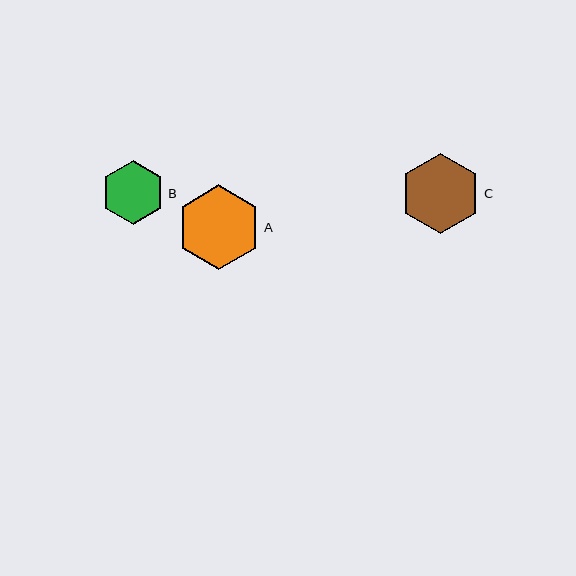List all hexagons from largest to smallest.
From largest to smallest: A, C, B.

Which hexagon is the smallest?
Hexagon B is the smallest with a size of approximately 64 pixels.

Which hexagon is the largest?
Hexagon A is the largest with a size of approximately 85 pixels.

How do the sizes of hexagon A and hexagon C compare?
Hexagon A and hexagon C are approximately the same size.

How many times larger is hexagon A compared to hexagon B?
Hexagon A is approximately 1.3 times the size of hexagon B.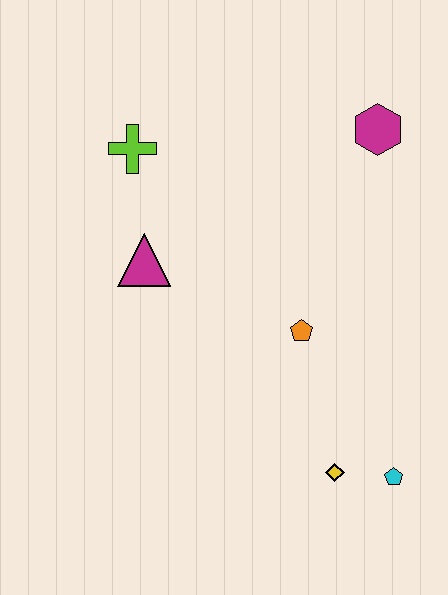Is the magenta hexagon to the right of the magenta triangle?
Yes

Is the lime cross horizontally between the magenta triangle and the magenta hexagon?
No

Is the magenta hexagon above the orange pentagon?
Yes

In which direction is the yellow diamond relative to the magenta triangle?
The yellow diamond is below the magenta triangle.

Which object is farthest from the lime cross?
The cyan pentagon is farthest from the lime cross.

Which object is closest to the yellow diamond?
The cyan pentagon is closest to the yellow diamond.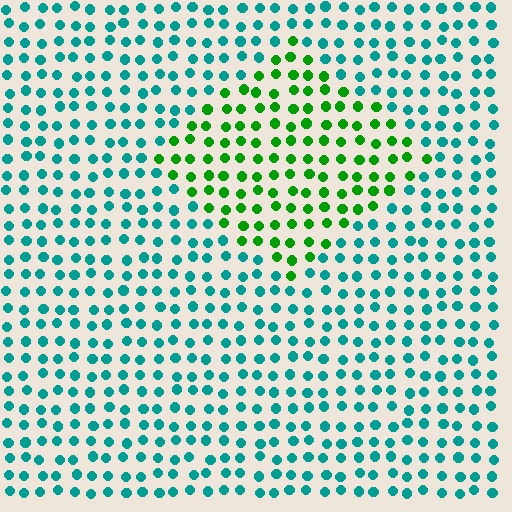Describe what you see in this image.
The image is filled with small teal elements in a uniform arrangement. A diamond-shaped region is visible where the elements are tinted to a slightly different hue, forming a subtle color boundary.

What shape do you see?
I see a diamond.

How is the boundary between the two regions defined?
The boundary is defined purely by a slight shift in hue (about 54 degrees). Spacing, size, and orientation are identical on both sides.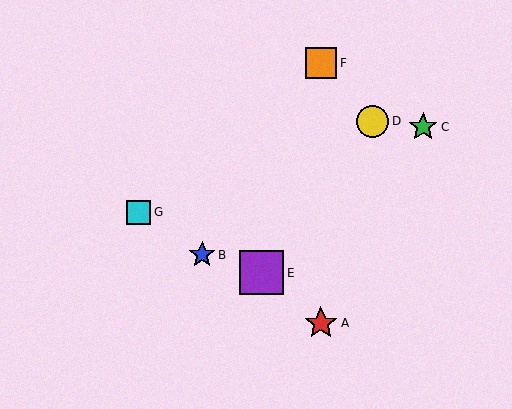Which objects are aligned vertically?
Objects A, F are aligned vertically.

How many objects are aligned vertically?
2 objects (A, F) are aligned vertically.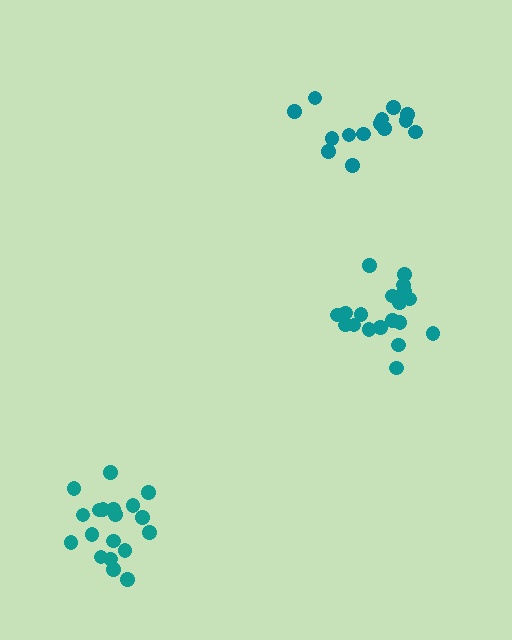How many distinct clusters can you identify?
There are 3 distinct clusters.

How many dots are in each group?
Group 1: 19 dots, Group 2: 14 dots, Group 3: 19 dots (52 total).